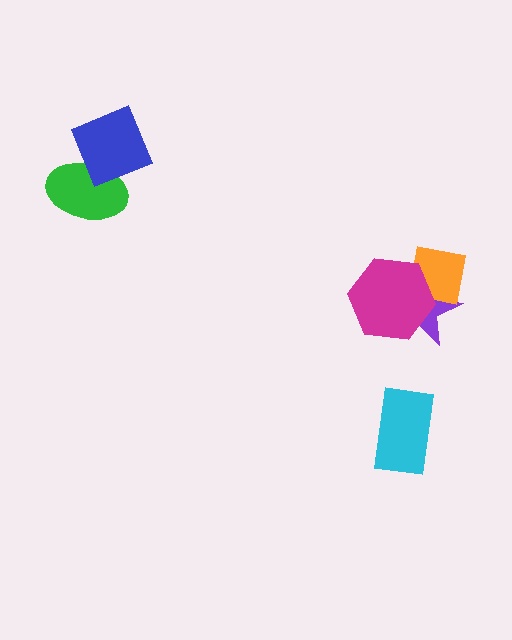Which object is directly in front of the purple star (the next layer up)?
The orange square is directly in front of the purple star.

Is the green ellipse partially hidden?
Yes, it is partially covered by another shape.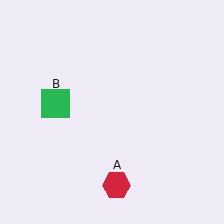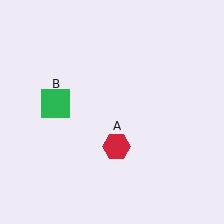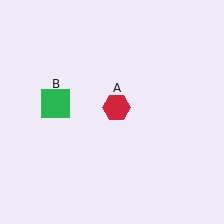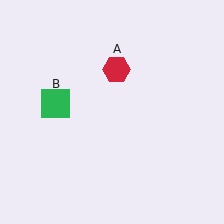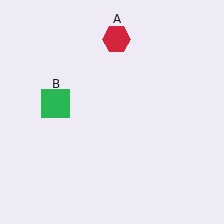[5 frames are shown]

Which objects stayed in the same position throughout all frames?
Green square (object B) remained stationary.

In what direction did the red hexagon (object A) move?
The red hexagon (object A) moved up.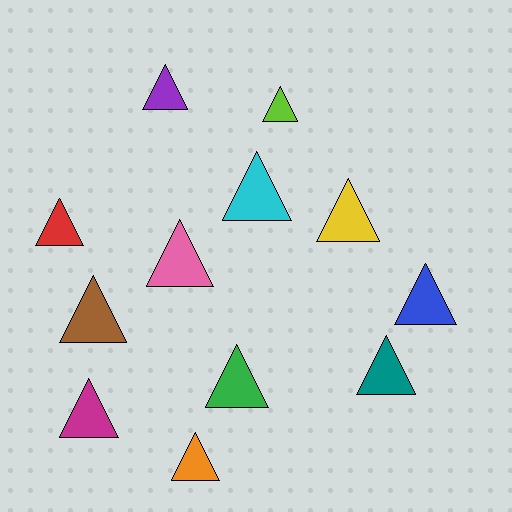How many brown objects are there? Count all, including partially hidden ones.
There is 1 brown object.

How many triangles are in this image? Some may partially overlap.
There are 12 triangles.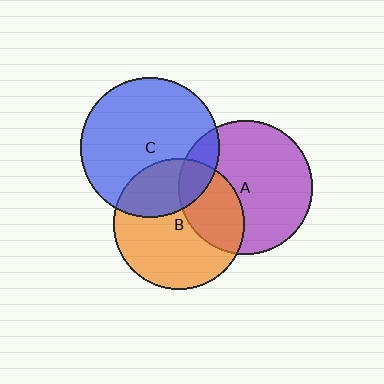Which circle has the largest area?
Circle C (blue).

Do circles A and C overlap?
Yes.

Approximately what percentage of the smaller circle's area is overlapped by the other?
Approximately 15%.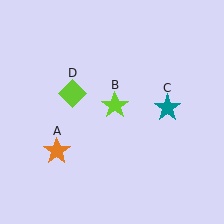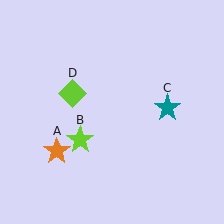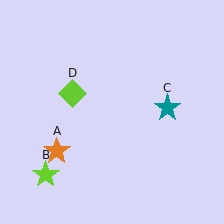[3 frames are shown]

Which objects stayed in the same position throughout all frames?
Orange star (object A) and teal star (object C) and lime diamond (object D) remained stationary.